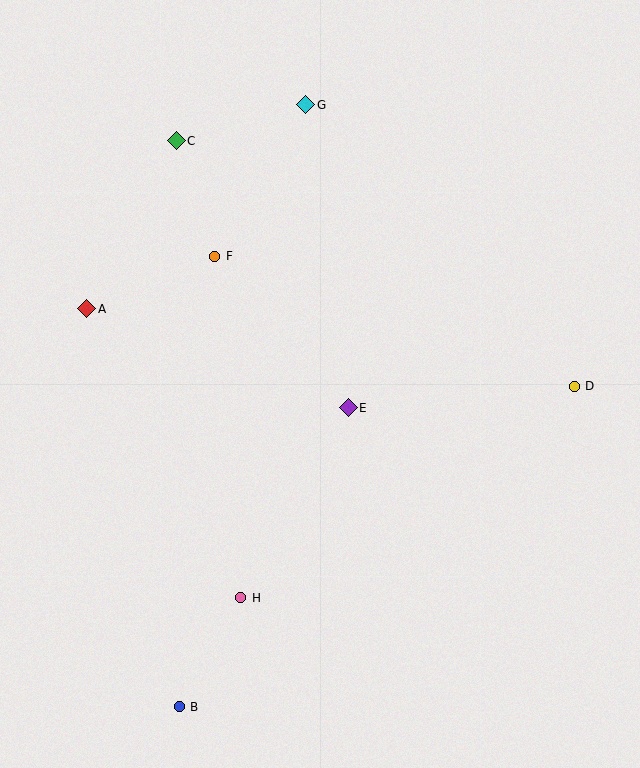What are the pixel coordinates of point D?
Point D is at (574, 386).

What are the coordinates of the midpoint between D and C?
The midpoint between D and C is at (375, 263).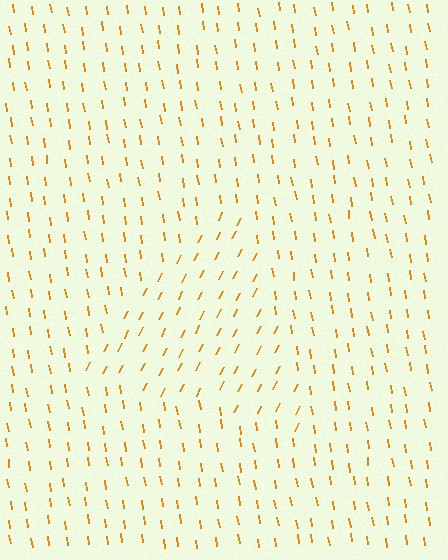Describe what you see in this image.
The image is filled with small orange line segments. A triangle region in the image has lines oriented differently from the surrounding lines, creating a visible texture boundary.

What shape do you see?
I see a triangle.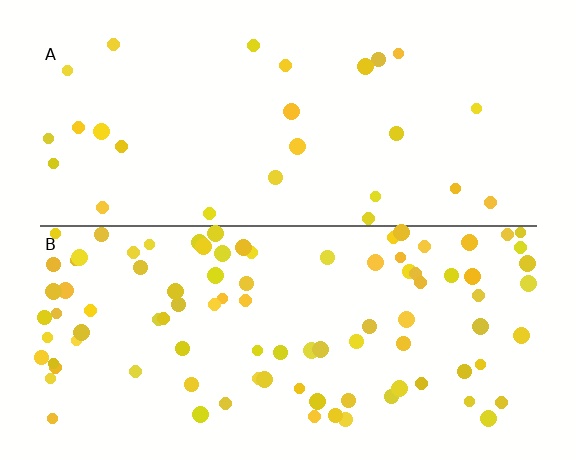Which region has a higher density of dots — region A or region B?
B (the bottom).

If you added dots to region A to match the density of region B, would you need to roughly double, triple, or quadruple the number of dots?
Approximately quadruple.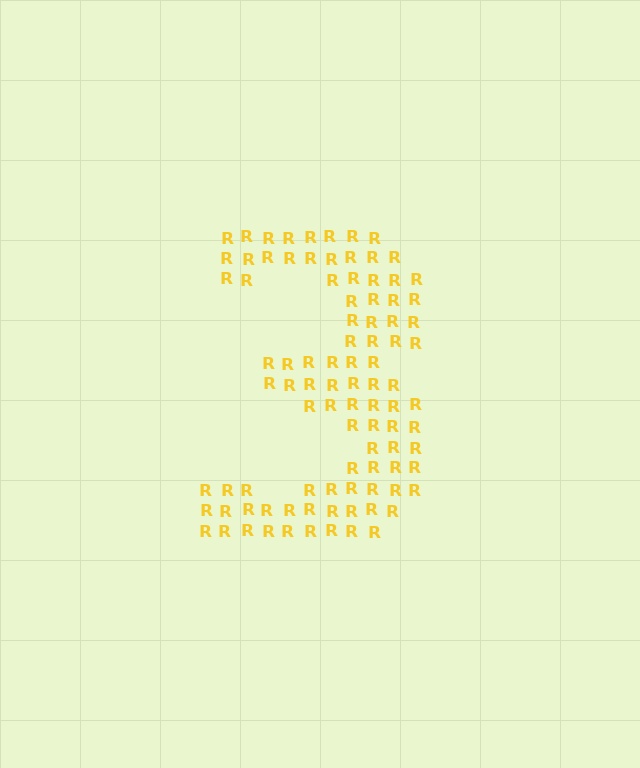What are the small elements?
The small elements are letter R's.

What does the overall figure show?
The overall figure shows the digit 3.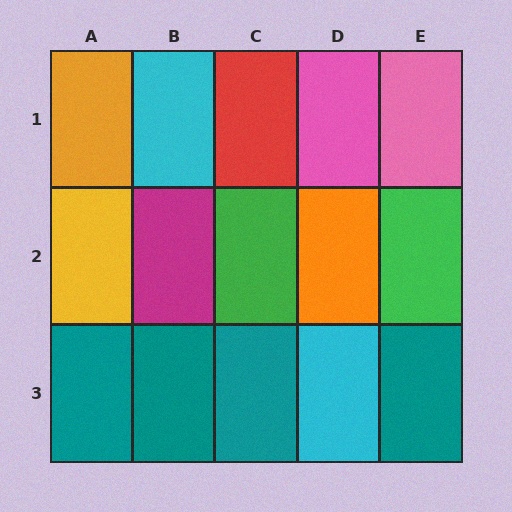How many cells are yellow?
1 cell is yellow.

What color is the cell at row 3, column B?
Teal.